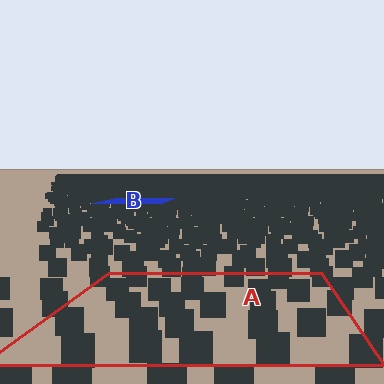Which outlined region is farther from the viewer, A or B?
Region B is farther from the viewer — the texture elements inside it appear smaller and more densely packed.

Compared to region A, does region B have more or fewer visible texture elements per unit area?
Region B has more texture elements per unit area — they are packed more densely because it is farther away.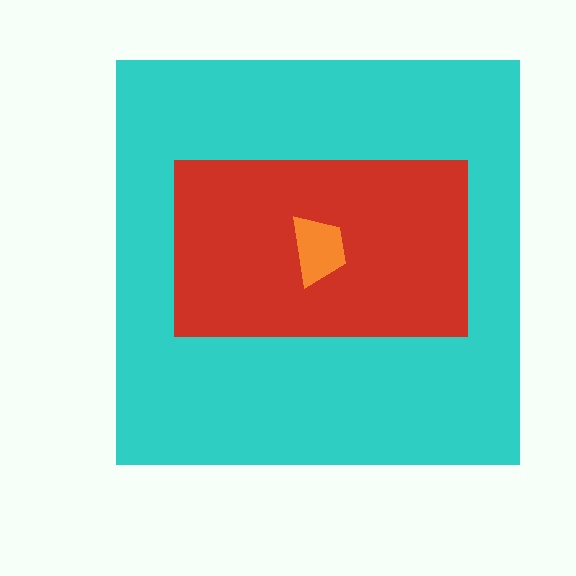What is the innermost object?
The orange trapezoid.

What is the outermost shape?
The cyan square.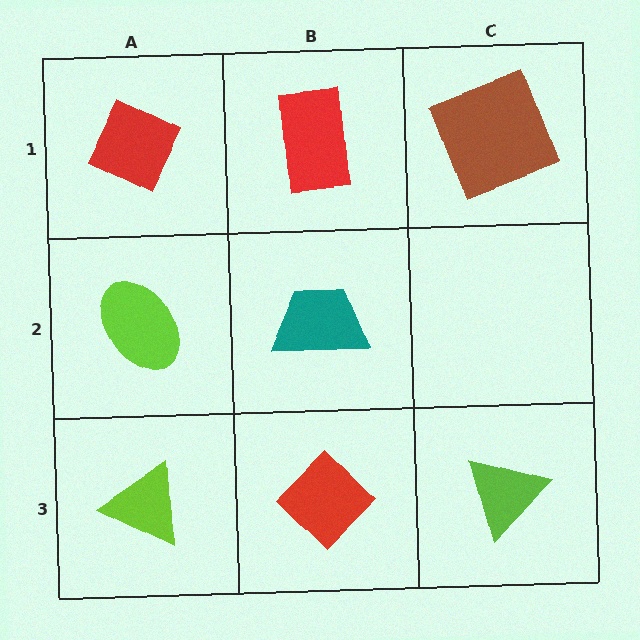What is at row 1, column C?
A brown square.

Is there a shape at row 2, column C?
No, that cell is empty.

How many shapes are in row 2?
2 shapes.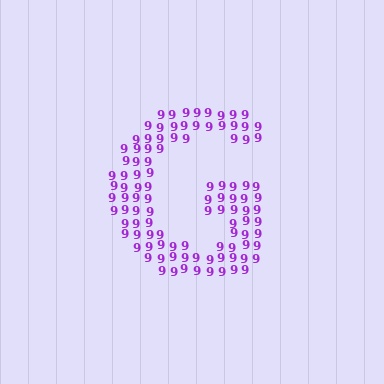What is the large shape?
The large shape is the letter G.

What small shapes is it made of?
It is made of small digit 9's.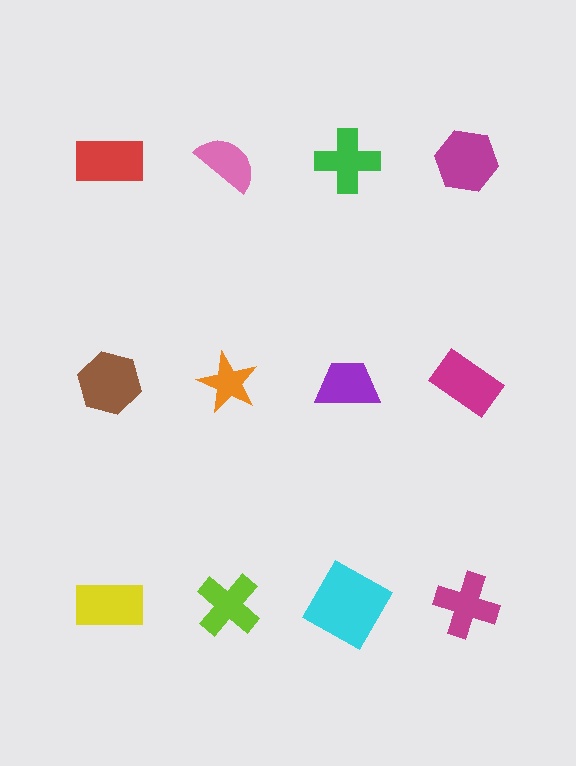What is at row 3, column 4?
A magenta cross.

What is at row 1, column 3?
A green cross.